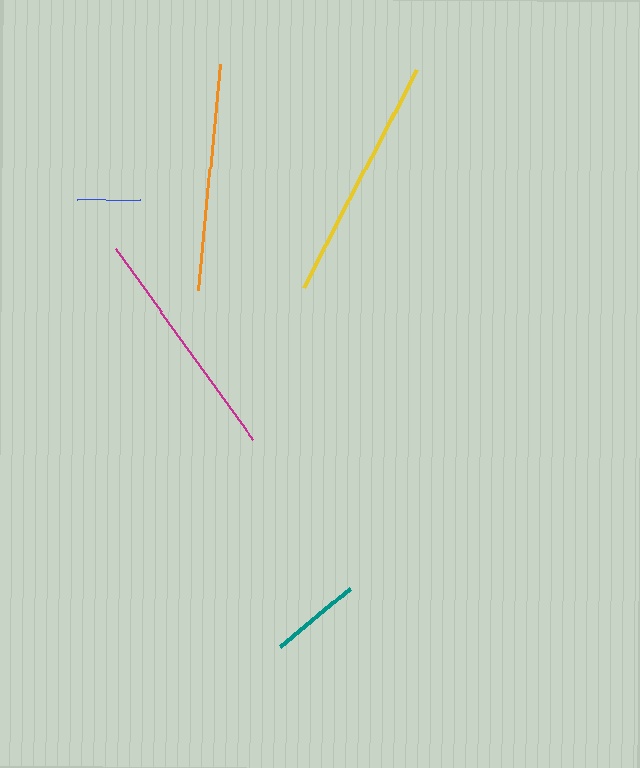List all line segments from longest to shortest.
From longest to shortest: yellow, magenta, orange, teal, blue.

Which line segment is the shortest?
The blue line is the shortest at approximately 63 pixels.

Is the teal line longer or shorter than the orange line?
The orange line is longer than the teal line.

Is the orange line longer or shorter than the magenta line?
The magenta line is longer than the orange line.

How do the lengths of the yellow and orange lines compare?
The yellow and orange lines are approximately the same length.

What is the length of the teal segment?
The teal segment is approximately 90 pixels long.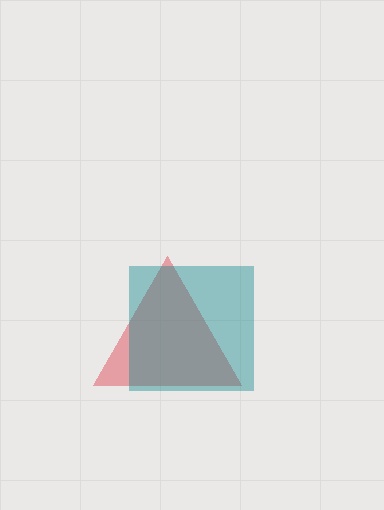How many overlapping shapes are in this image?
There are 2 overlapping shapes in the image.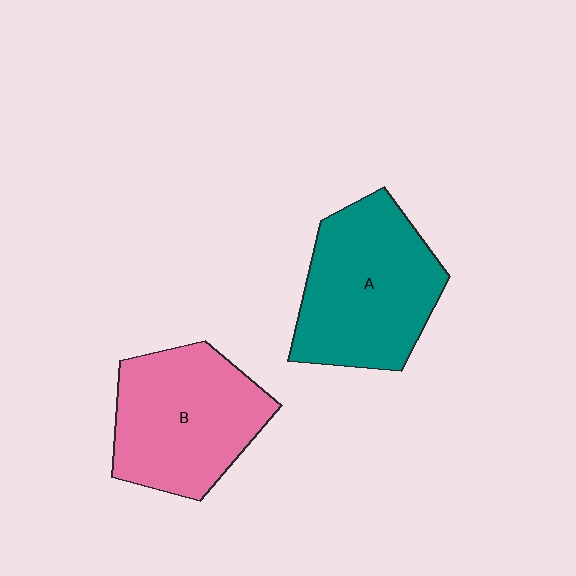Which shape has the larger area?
Shape A (teal).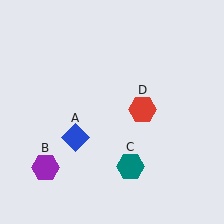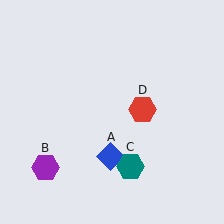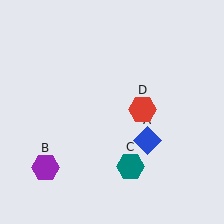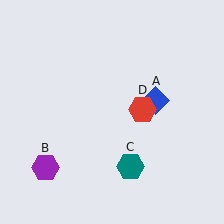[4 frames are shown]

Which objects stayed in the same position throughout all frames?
Purple hexagon (object B) and teal hexagon (object C) and red hexagon (object D) remained stationary.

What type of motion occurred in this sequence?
The blue diamond (object A) rotated counterclockwise around the center of the scene.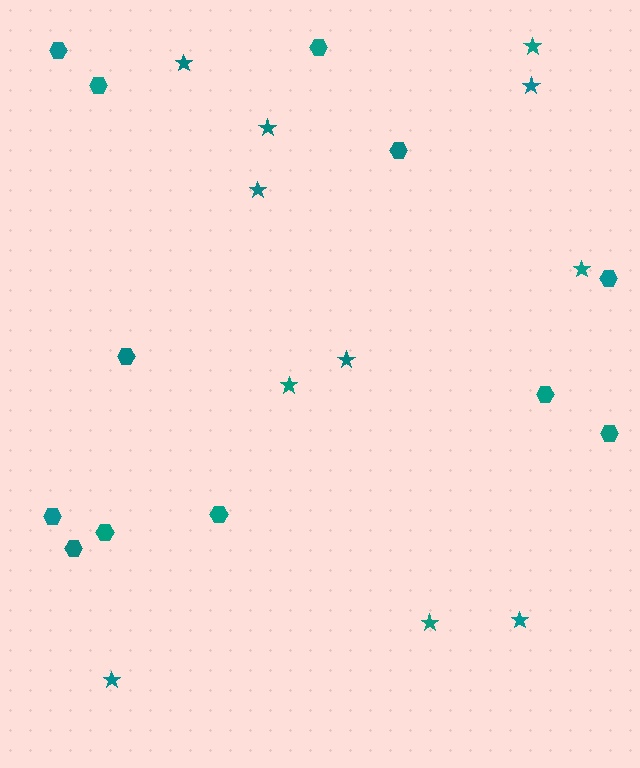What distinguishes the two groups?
There are 2 groups: one group of hexagons (12) and one group of stars (11).